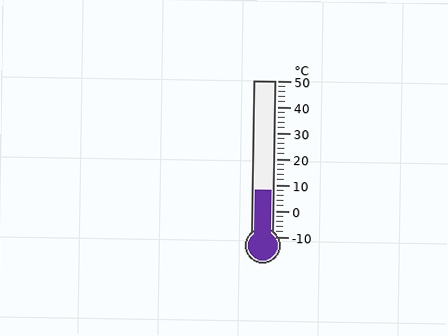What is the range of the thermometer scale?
The thermometer scale ranges from -10°C to 50°C.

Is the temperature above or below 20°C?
The temperature is below 20°C.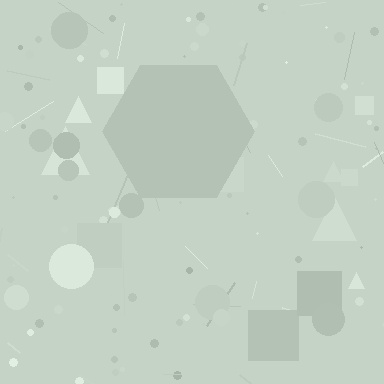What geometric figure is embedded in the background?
A hexagon is embedded in the background.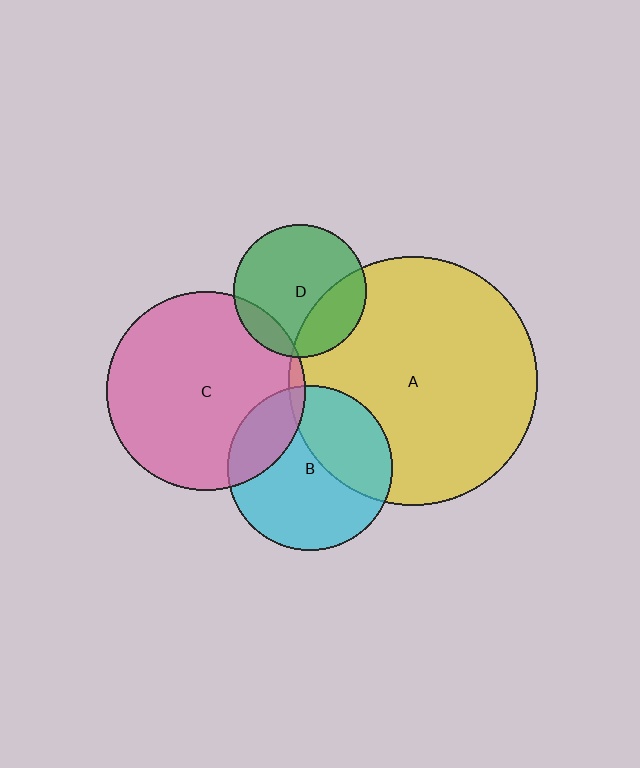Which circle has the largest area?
Circle A (yellow).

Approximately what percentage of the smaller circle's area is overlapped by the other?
Approximately 20%.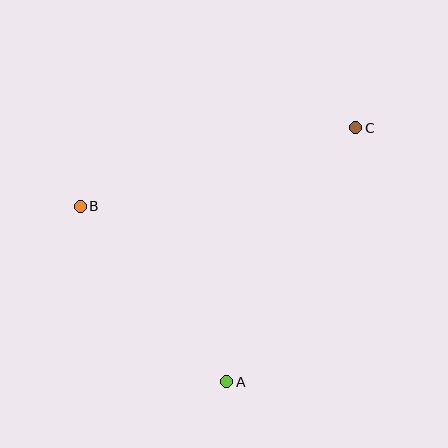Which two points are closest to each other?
Points A and B are closest to each other.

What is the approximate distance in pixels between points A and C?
The distance between A and C is approximately 285 pixels.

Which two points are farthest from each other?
Points B and C are farthest from each other.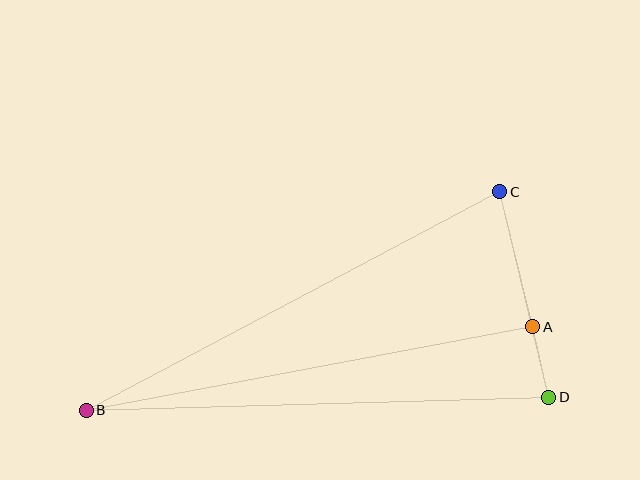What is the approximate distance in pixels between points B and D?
The distance between B and D is approximately 463 pixels.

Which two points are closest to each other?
Points A and D are closest to each other.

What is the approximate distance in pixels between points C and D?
The distance between C and D is approximately 211 pixels.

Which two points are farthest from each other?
Points B and C are farthest from each other.